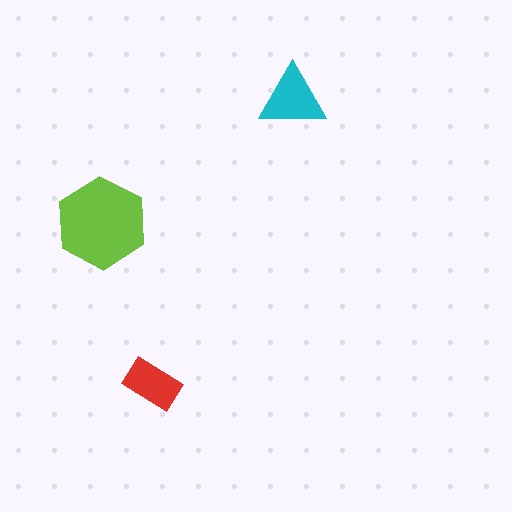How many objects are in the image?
There are 3 objects in the image.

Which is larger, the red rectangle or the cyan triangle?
The cyan triangle.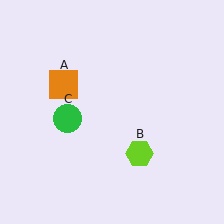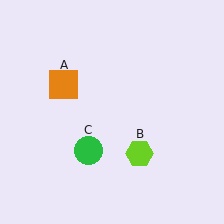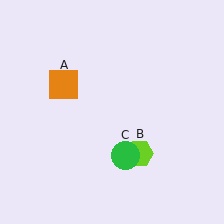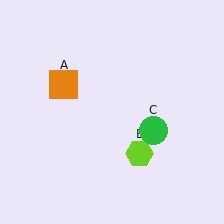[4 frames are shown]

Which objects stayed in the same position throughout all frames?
Orange square (object A) and lime hexagon (object B) remained stationary.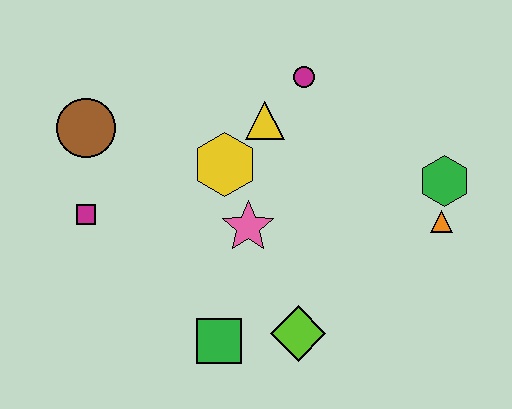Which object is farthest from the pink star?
The green hexagon is farthest from the pink star.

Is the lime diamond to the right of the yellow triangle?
Yes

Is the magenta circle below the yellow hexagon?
No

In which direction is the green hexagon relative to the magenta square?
The green hexagon is to the right of the magenta square.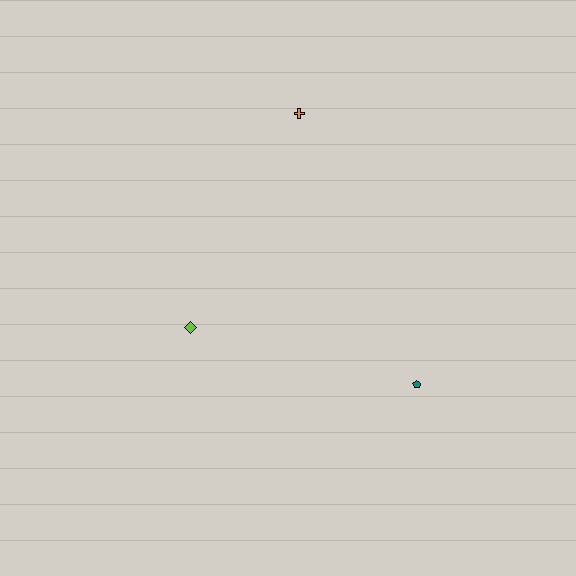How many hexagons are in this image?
There are no hexagons.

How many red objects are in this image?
There are no red objects.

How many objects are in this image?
There are 3 objects.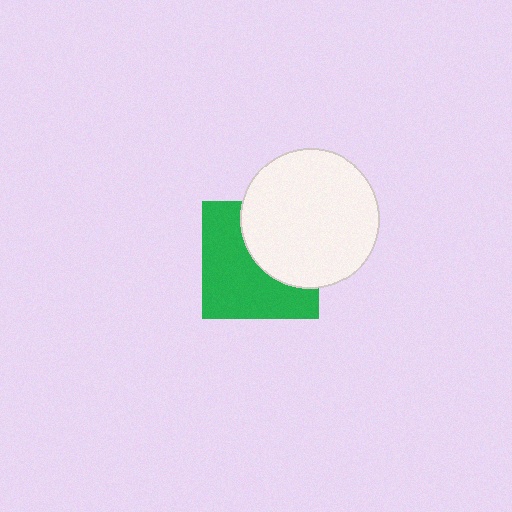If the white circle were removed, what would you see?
You would see the complete green square.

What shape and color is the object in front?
The object in front is a white circle.